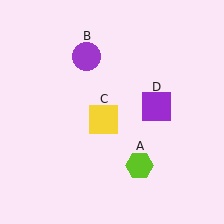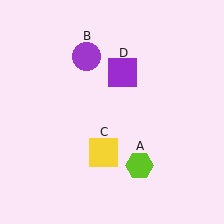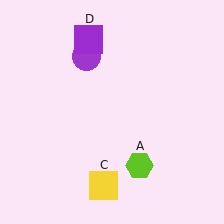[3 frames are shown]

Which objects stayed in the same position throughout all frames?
Lime hexagon (object A) and purple circle (object B) remained stationary.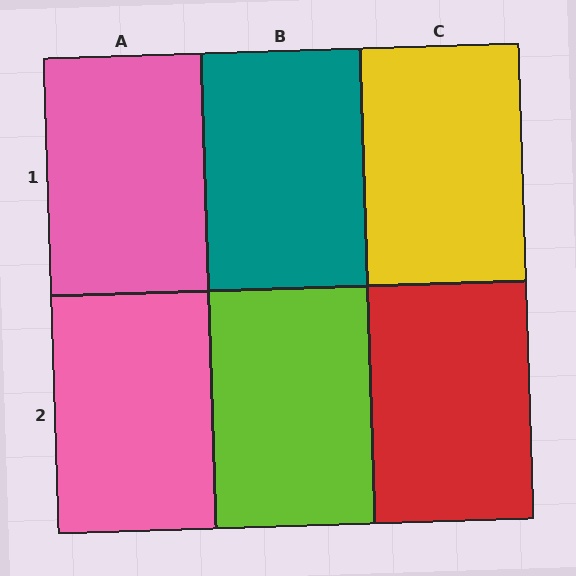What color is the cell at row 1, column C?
Yellow.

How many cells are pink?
2 cells are pink.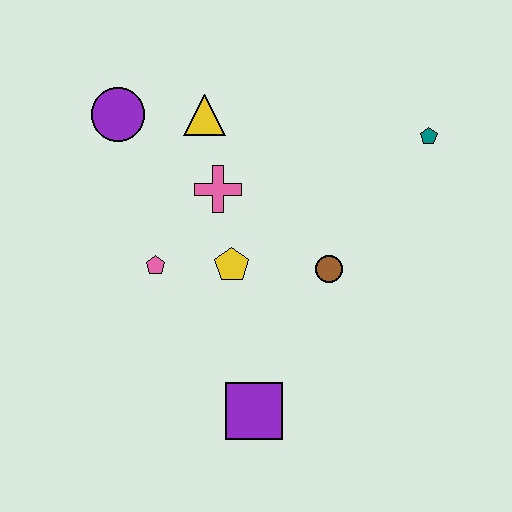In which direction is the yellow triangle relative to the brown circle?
The yellow triangle is above the brown circle.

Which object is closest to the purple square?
The yellow pentagon is closest to the purple square.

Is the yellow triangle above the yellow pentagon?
Yes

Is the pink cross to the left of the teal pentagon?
Yes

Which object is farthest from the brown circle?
The purple circle is farthest from the brown circle.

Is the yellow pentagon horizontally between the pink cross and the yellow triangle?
No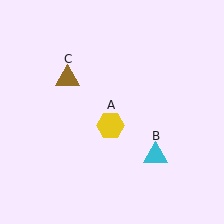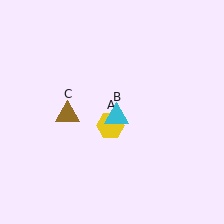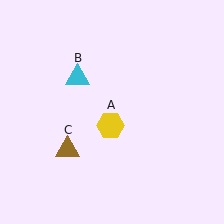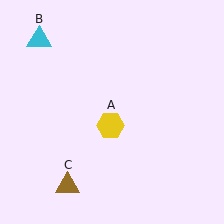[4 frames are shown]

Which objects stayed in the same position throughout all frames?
Yellow hexagon (object A) remained stationary.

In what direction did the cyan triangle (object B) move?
The cyan triangle (object B) moved up and to the left.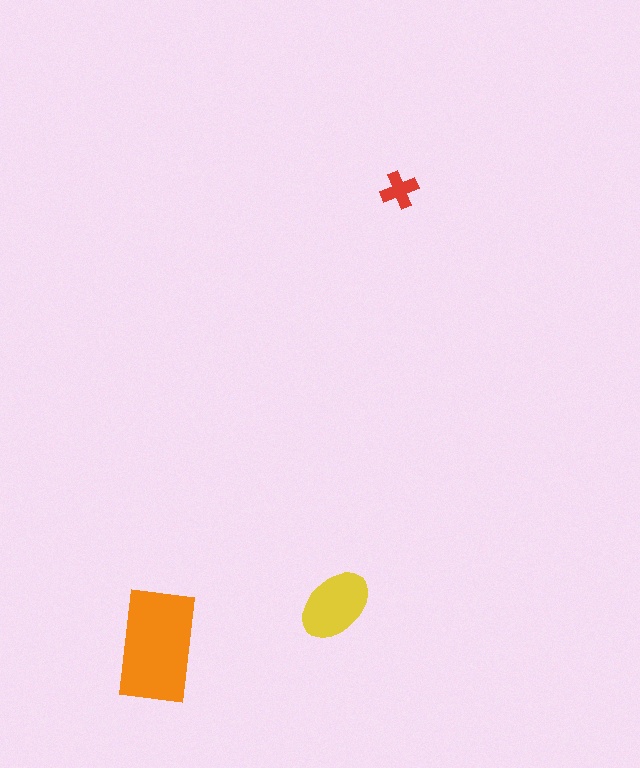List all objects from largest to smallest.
The orange rectangle, the yellow ellipse, the red cross.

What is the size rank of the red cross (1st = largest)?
3rd.